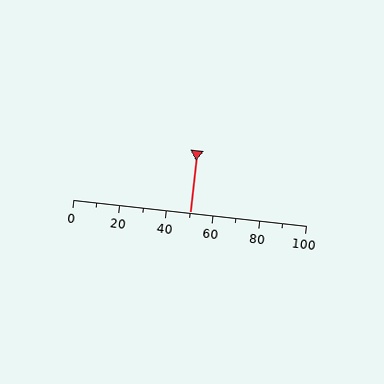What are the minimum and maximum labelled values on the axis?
The axis runs from 0 to 100.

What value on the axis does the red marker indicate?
The marker indicates approximately 50.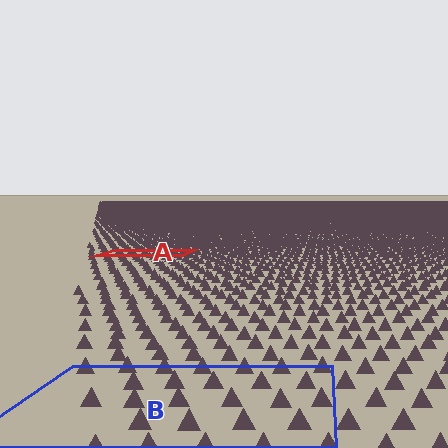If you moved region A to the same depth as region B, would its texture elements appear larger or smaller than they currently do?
They would appear larger. At a closer depth, the same texture elements are projected at a bigger on-screen size.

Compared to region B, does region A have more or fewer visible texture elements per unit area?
Region A has more texture elements per unit area — they are packed more densely because it is farther away.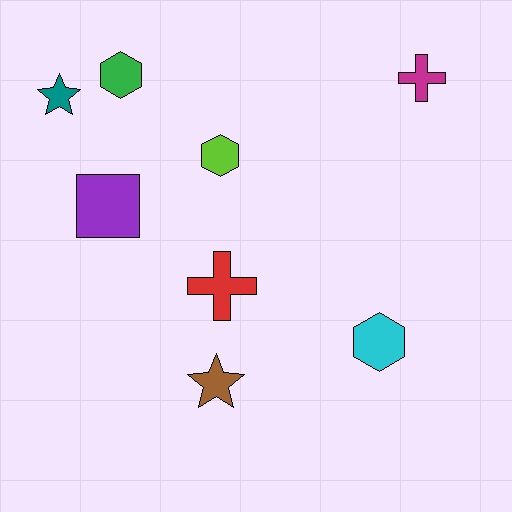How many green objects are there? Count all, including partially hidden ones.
There is 1 green object.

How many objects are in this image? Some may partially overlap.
There are 8 objects.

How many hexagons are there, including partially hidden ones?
There are 3 hexagons.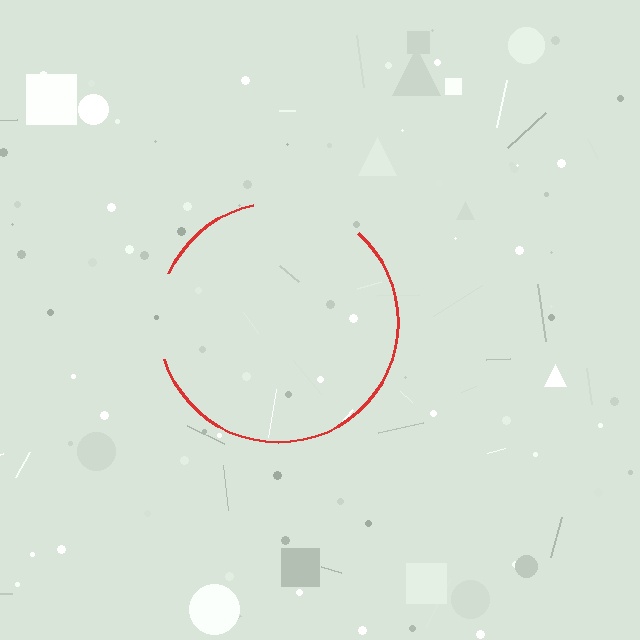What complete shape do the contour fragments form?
The contour fragments form a circle.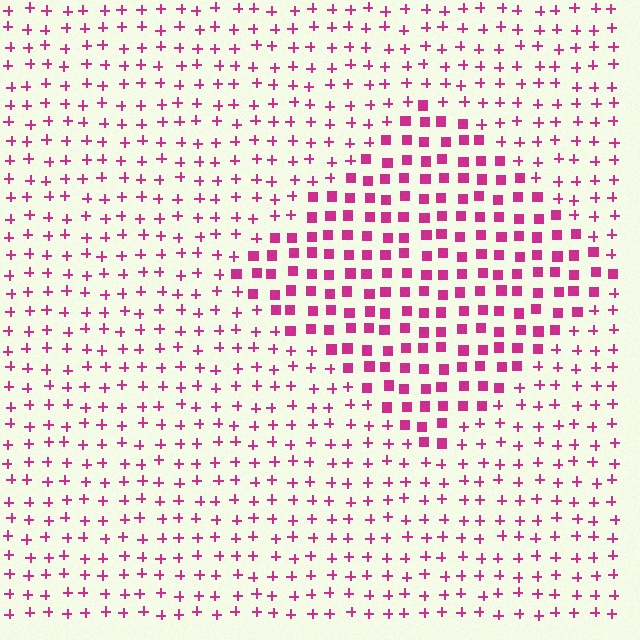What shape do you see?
I see a diamond.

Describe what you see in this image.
The image is filled with small magenta elements arranged in a uniform grid. A diamond-shaped region contains squares, while the surrounding area contains plus signs. The boundary is defined purely by the change in element shape.